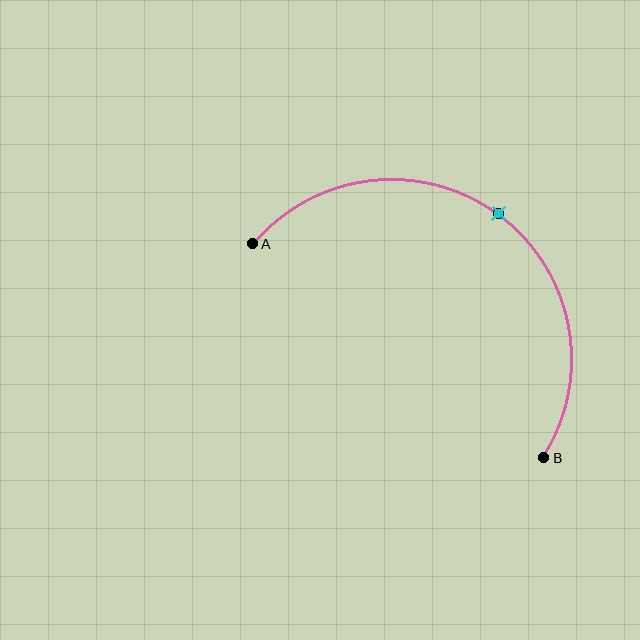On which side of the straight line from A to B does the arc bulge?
The arc bulges above and to the right of the straight line connecting A and B.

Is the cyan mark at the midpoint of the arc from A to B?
Yes. The cyan mark lies on the arc at equal arc-length from both A and B — it is the arc midpoint.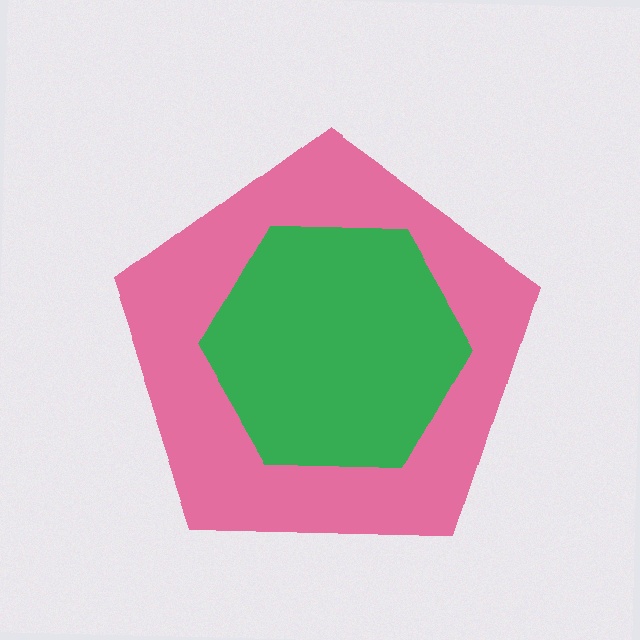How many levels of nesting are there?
2.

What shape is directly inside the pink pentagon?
The green hexagon.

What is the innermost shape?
The green hexagon.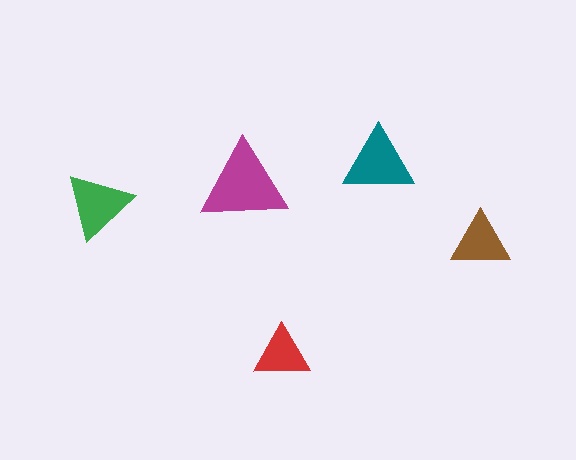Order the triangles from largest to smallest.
the magenta one, the teal one, the green one, the brown one, the red one.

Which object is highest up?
The teal triangle is topmost.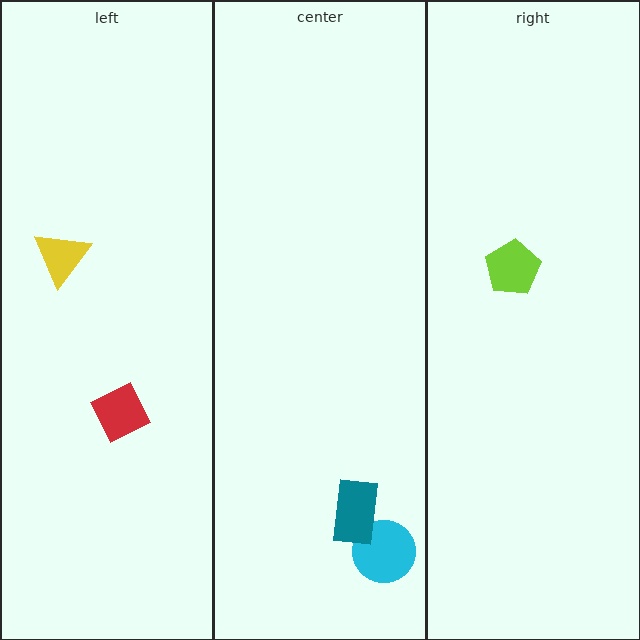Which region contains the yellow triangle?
The left region.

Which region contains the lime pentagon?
The right region.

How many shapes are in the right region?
1.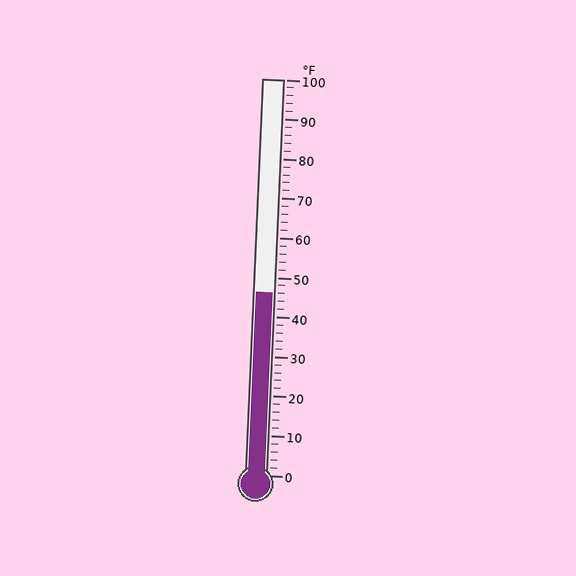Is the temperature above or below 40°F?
The temperature is above 40°F.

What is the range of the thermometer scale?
The thermometer scale ranges from 0°F to 100°F.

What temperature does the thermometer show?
The thermometer shows approximately 46°F.